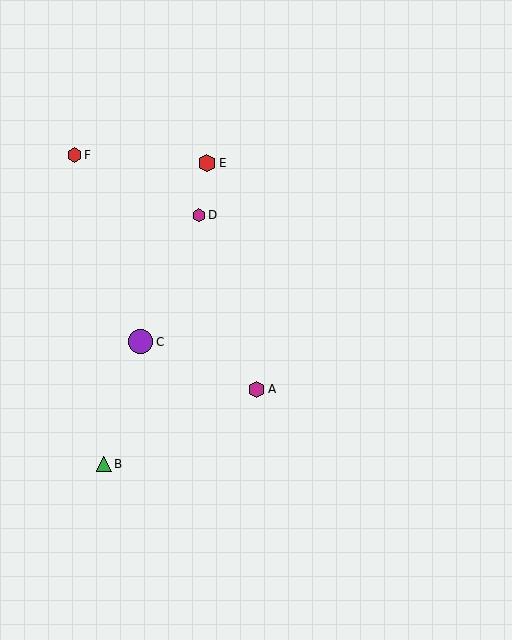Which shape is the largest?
The purple circle (labeled C) is the largest.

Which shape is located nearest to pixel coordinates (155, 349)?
The purple circle (labeled C) at (141, 342) is nearest to that location.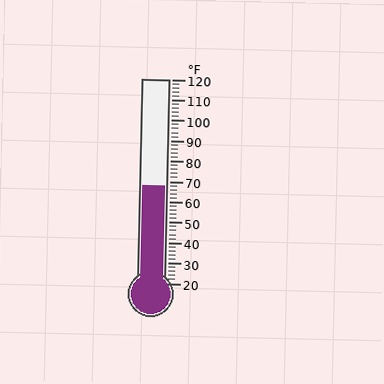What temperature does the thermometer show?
The thermometer shows approximately 68°F.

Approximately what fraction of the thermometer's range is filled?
The thermometer is filled to approximately 50% of its range.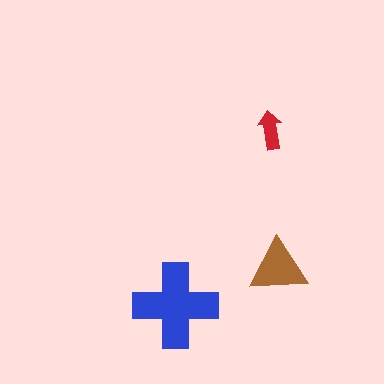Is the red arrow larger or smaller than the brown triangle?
Smaller.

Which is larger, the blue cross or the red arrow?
The blue cross.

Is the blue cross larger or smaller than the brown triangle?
Larger.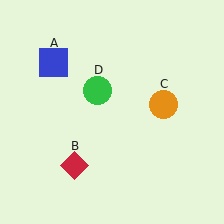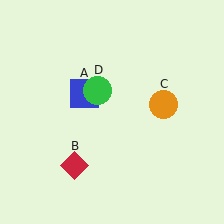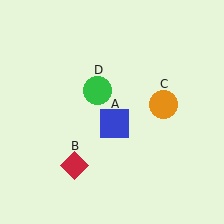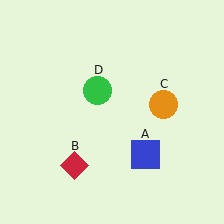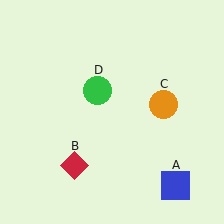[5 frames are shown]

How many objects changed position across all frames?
1 object changed position: blue square (object A).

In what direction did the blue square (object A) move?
The blue square (object A) moved down and to the right.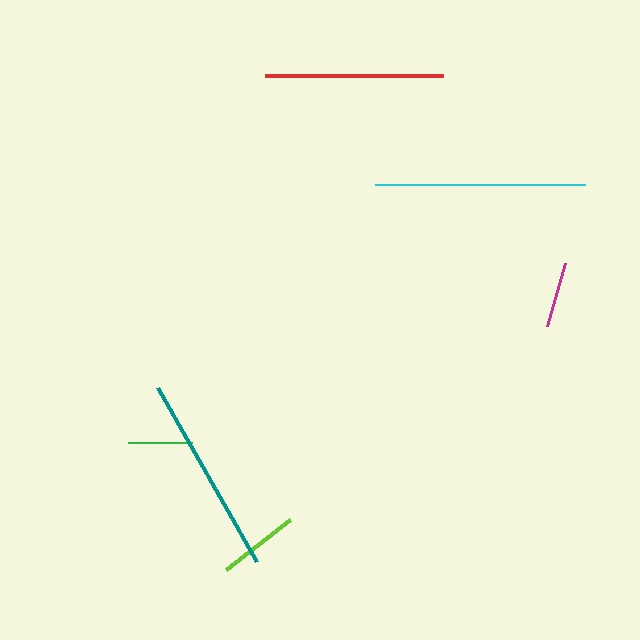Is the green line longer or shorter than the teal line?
The teal line is longer than the green line.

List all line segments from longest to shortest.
From longest to shortest: cyan, teal, red, lime, magenta, green.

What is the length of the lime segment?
The lime segment is approximately 81 pixels long.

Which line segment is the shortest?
The green line is the shortest at approximately 64 pixels.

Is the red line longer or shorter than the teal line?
The teal line is longer than the red line.